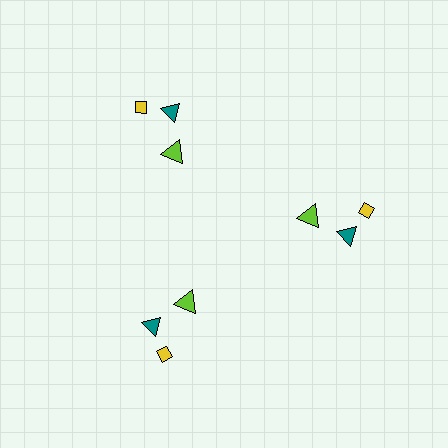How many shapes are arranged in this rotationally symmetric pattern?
There are 9 shapes, arranged in 3 groups of 3.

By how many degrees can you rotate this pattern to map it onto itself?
The pattern maps onto itself every 120 degrees of rotation.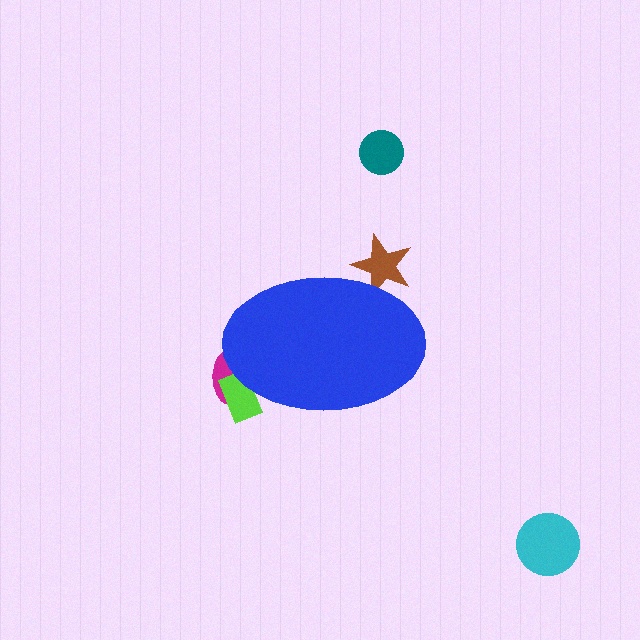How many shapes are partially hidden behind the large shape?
3 shapes are partially hidden.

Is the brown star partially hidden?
Yes, the brown star is partially hidden behind the blue ellipse.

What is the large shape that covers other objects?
A blue ellipse.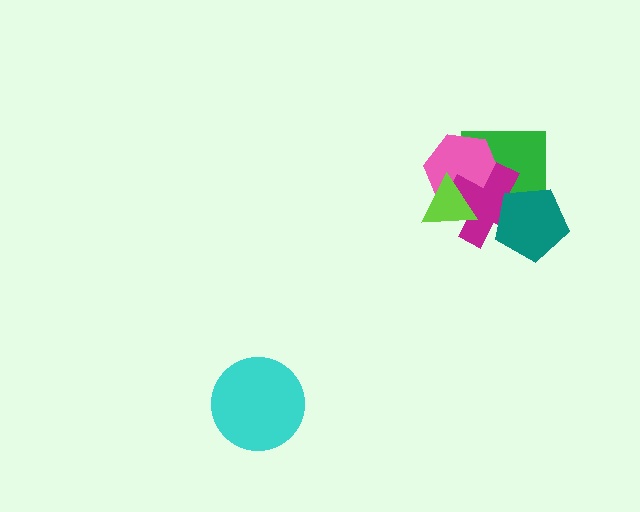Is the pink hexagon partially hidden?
Yes, it is partially covered by another shape.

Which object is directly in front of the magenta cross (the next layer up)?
The lime triangle is directly in front of the magenta cross.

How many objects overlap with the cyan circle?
0 objects overlap with the cyan circle.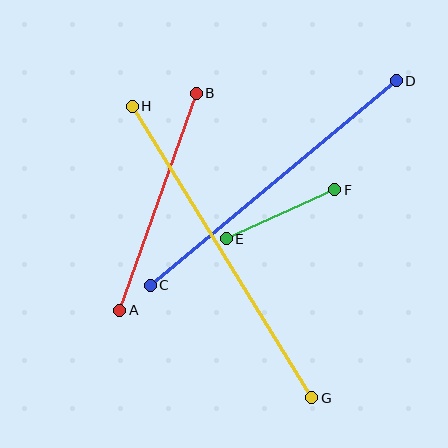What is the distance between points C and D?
The distance is approximately 320 pixels.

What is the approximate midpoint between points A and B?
The midpoint is at approximately (158, 202) pixels.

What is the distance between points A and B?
The distance is approximately 230 pixels.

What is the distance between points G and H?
The distance is approximately 342 pixels.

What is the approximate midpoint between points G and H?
The midpoint is at approximately (222, 252) pixels.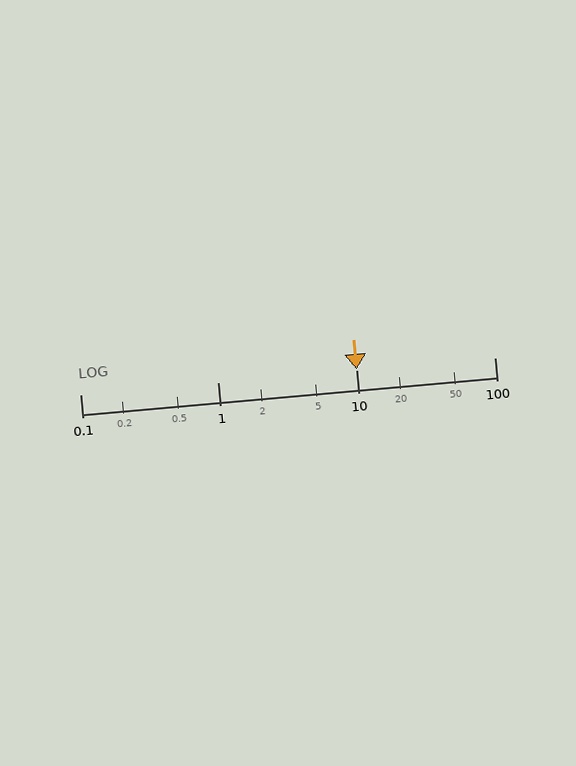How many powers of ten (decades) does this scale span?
The scale spans 3 decades, from 0.1 to 100.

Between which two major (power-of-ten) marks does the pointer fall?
The pointer is between 10 and 100.